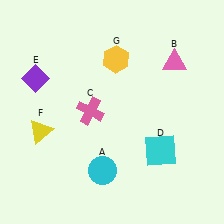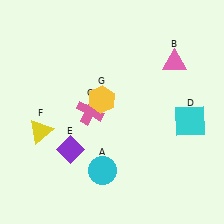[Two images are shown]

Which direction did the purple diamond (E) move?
The purple diamond (E) moved down.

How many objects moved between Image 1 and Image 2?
3 objects moved between the two images.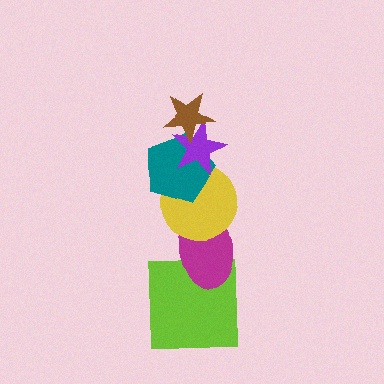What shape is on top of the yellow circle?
The teal pentagon is on top of the yellow circle.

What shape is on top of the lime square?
The magenta ellipse is on top of the lime square.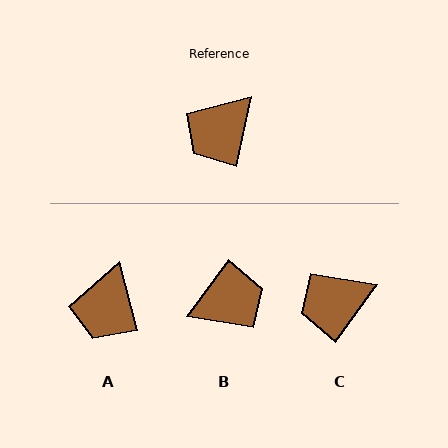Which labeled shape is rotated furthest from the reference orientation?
B, about 156 degrees away.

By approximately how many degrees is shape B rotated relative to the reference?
Approximately 156 degrees counter-clockwise.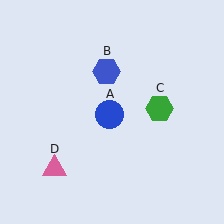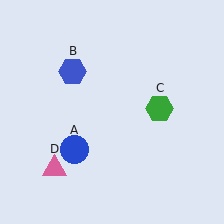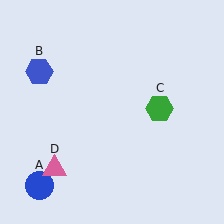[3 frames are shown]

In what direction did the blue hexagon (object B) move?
The blue hexagon (object B) moved left.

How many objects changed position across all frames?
2 objects changed position: blue circle (object A), blue hexagon (object B).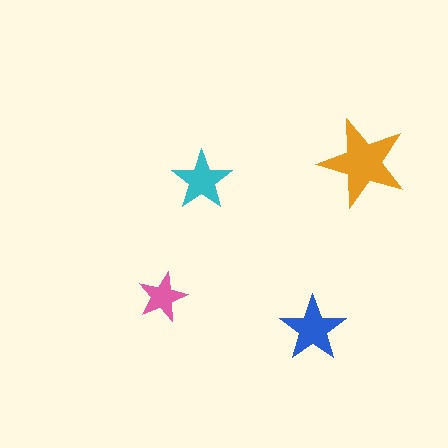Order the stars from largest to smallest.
the orange one, the blue one, the cyan one, the pink one.